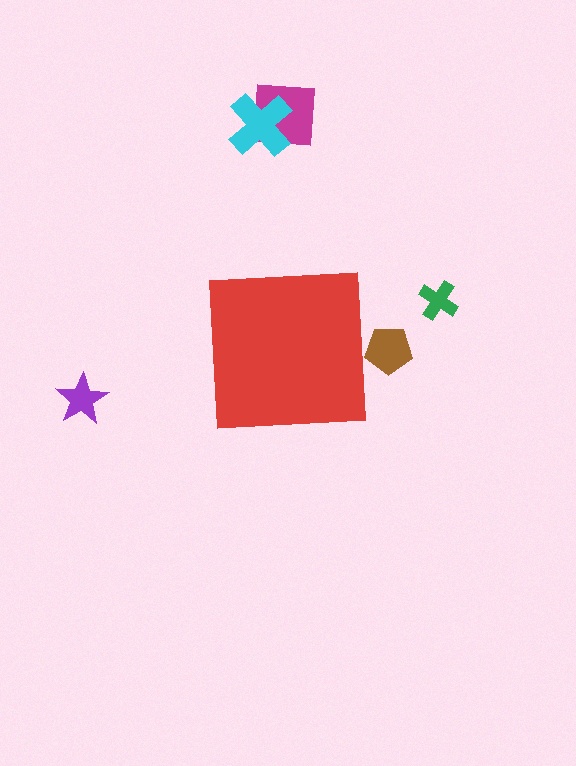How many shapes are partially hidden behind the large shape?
1 shape is partially hidden.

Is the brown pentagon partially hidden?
Yes, the brown pentagon is partially hidden behind the red square.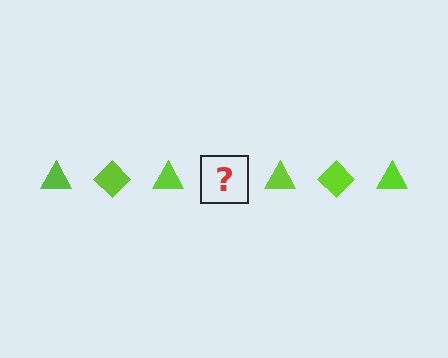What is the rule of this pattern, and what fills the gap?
The rule is that the pattern cycles through triangle, diamond shapes in lime. The gap should be filled with a lime diamond.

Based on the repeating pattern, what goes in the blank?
The blank should be a lime diamond.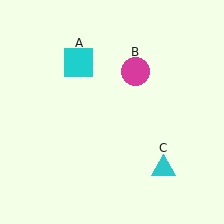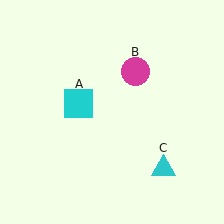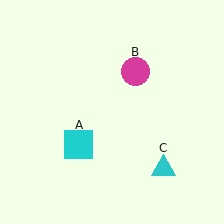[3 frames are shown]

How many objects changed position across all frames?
1 object changed position: cyan square (object A).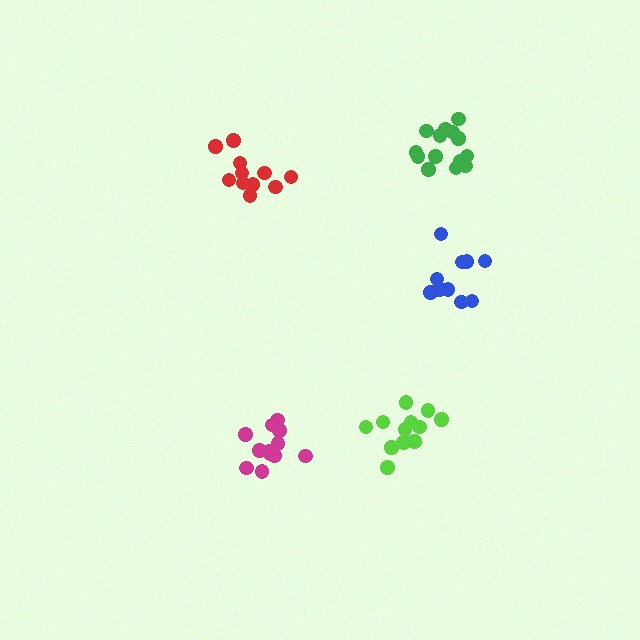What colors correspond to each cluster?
The clusters are colored: magenta, red, green, lime, blue.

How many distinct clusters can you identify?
There are 5 distinct clusters.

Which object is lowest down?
The magenta cluster is bottommost.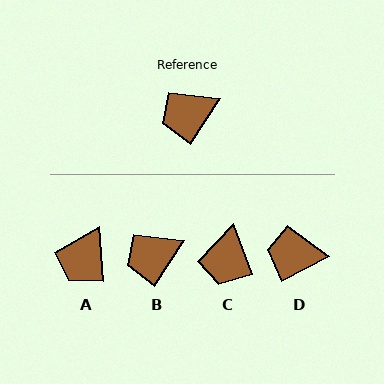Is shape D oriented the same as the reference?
No, it is off by about 29 degrees.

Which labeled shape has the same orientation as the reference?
B.